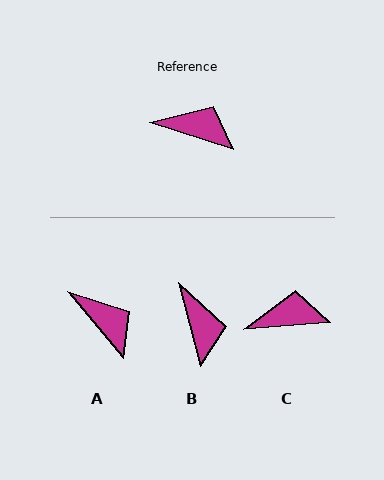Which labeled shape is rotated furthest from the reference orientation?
B, about 57 degrees away.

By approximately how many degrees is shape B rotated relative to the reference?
Approximately 57 degrees clockwise.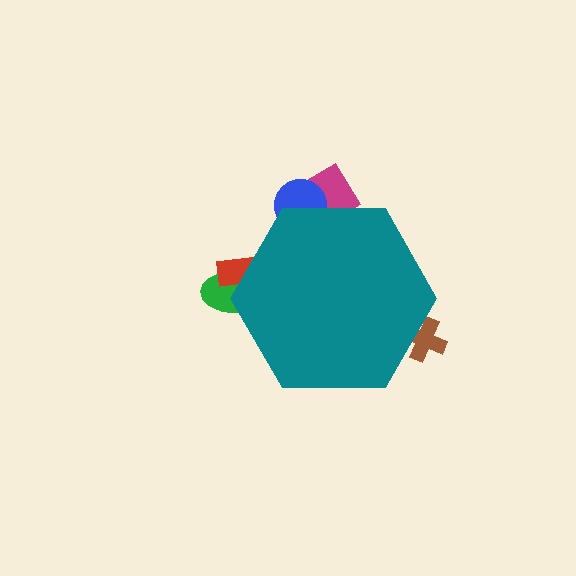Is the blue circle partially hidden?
Yes, the blue circle is partially hidden behind the teal hexagon.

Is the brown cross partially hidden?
Yes, the brown cross is partially hidden behind the teal hexagon.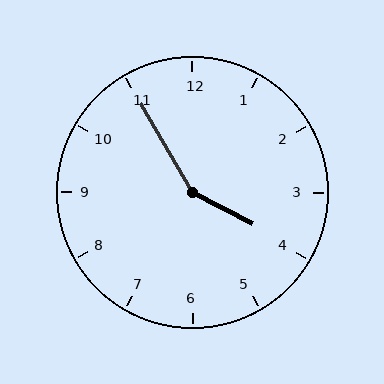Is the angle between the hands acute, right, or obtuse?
It is obtuse.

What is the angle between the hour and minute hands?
Approximately 148 degrees.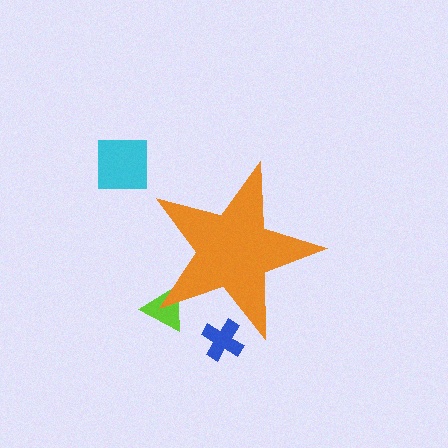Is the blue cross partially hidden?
Yes, the blue cross is partially hidden behind the orange star.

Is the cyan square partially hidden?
No, the cyan square is fully visible.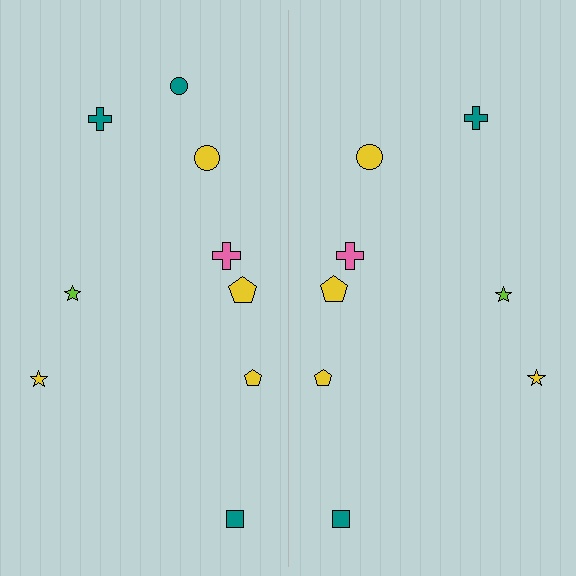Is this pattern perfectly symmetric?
No, the pattern is not perfectly symmetric. A teal circle is missing from the right side.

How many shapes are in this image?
There are 17 shapes in this image.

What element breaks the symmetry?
A teal circle is missing from the right side.